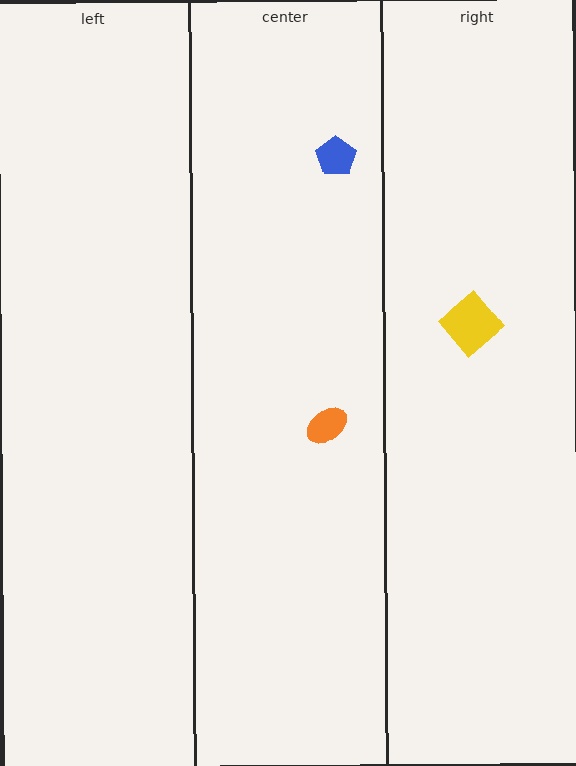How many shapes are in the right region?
1.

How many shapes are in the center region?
2.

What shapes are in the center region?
The orange ellipse, the blue pentagon.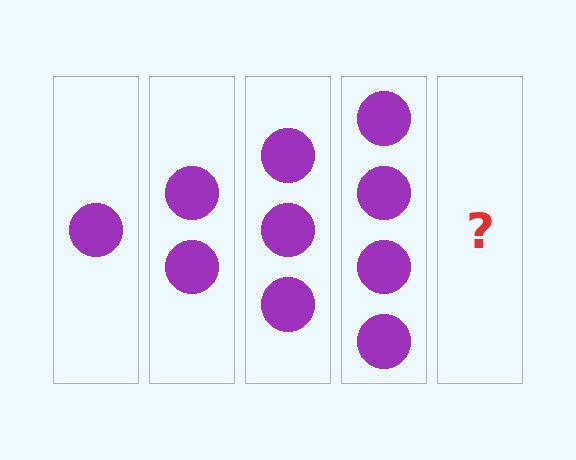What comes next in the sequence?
The next element should be 5 circles.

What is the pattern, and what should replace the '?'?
The pattern is that each step adds one more circle. The '?' should be 5 circles.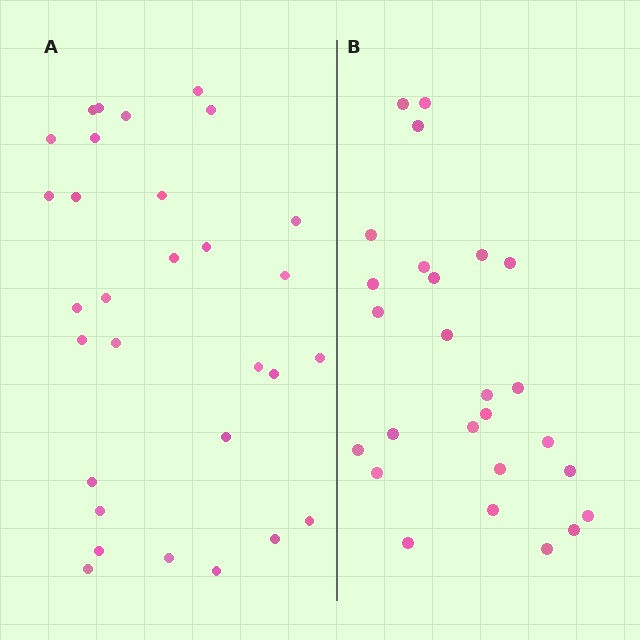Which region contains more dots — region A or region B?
Region A (the left region) has more dots.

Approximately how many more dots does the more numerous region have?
Region A has about 4 more dots than region B.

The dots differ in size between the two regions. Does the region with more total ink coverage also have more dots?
No. Region B has more total ink coverage because its dots are larger, but region A actually contains more individual dots. Total area can be misleading — the number of items is what matters here.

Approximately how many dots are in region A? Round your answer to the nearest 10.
About 30 dots.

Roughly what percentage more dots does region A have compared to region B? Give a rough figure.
About 15% more.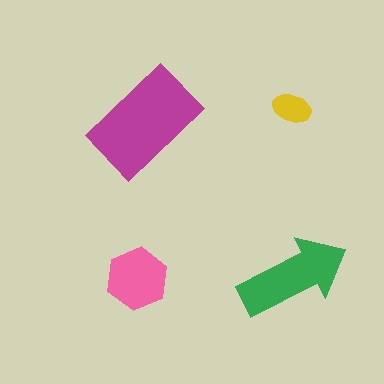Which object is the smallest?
The yellow ellipse.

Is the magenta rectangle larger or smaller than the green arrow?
Larger.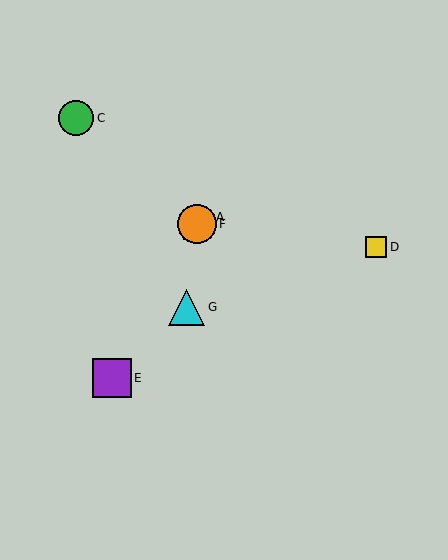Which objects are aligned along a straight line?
Objects A, B, E, F are aligned along a straight line.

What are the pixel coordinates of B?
Object B is at (194, 228).